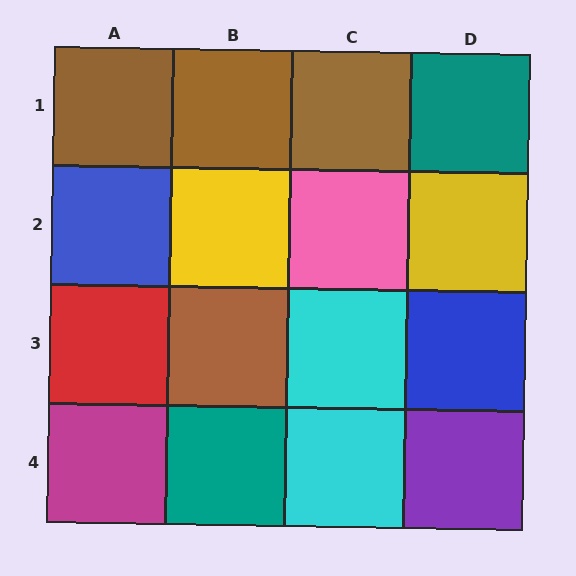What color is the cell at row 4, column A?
Magenta.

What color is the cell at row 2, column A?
Blue.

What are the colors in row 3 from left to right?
Red, brown, cyan, blue.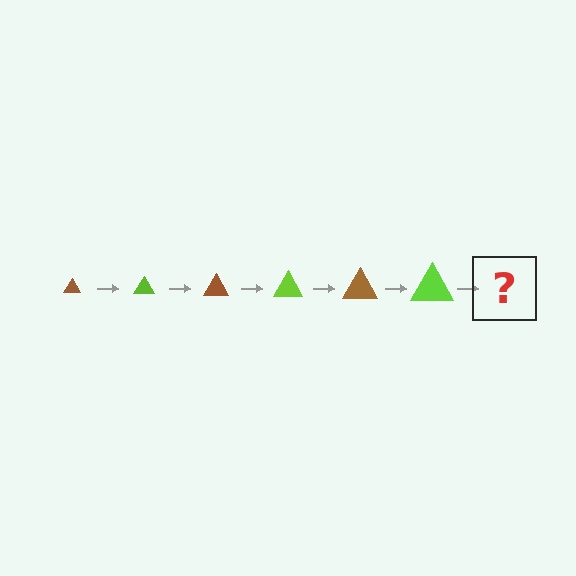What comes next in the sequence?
The next element should be a brown triangle, larger than the previous one.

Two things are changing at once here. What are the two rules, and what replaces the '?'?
The two rules are that the triangle grows larger each step and the color cycles through brown and lime. The '?' should be a brown triangle, larger than the previous one.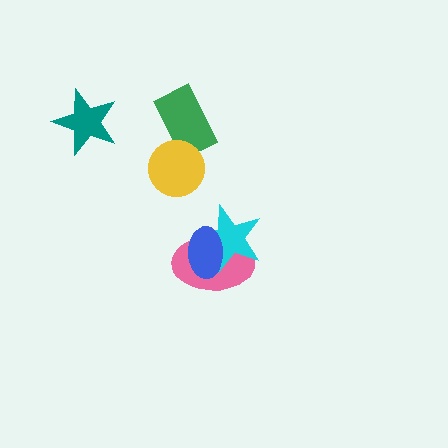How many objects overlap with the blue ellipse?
2 objects overlap with the blue ellipse.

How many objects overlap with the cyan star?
2 objects overlap with the cyan star.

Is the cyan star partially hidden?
Yes, it is partially covered by another shape.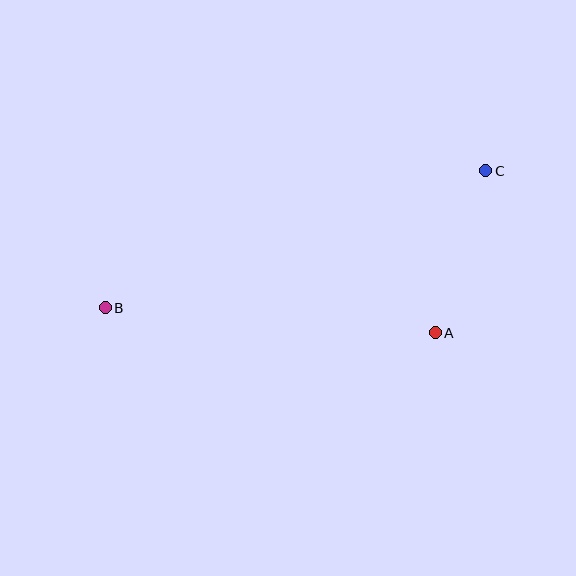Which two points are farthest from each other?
Points B and C are farthest from each other.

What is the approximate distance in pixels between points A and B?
The distance between A and B is approximately 331 pixels.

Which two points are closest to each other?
Points A and C are closest to each other.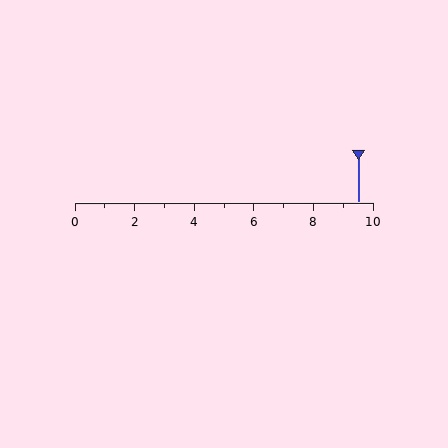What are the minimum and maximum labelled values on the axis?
The axis runs from 0 to 10.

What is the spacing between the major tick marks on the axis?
The major ticks are spaced 2 apart.